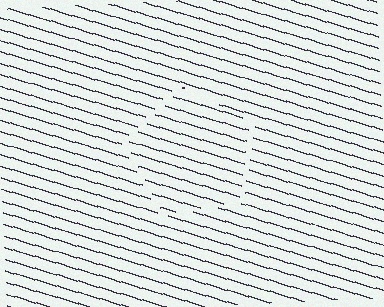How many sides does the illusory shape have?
5 sides — the line-ends trace a pentagon.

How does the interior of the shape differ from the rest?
The interior of the shape contains the same grating, shifted by half a period — the contour is defined by the phase discontinuity where line-ends from the inner and outer gratings abut.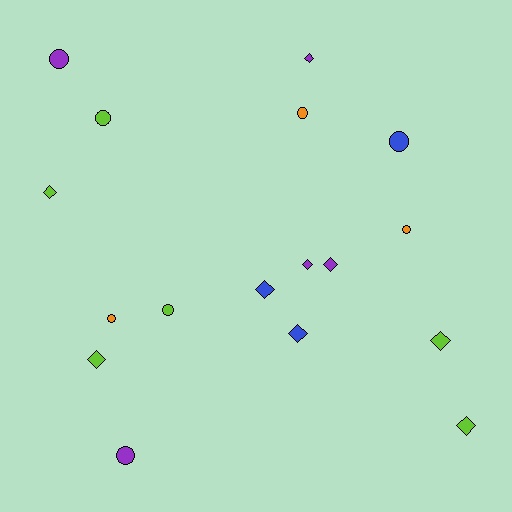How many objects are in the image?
There are 17 objects.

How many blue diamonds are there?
There are 2 blue diamonds.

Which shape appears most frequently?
Diamond, with 9 objects.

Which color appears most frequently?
Lime, with 6 objects.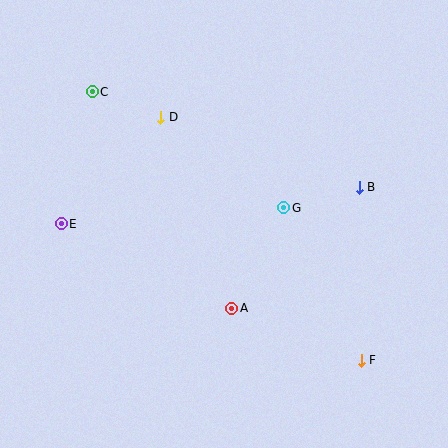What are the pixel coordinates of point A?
Point A is at (232, 309).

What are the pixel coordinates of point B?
Point B is at (359, 187).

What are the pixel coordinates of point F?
Point F is at (361, 360).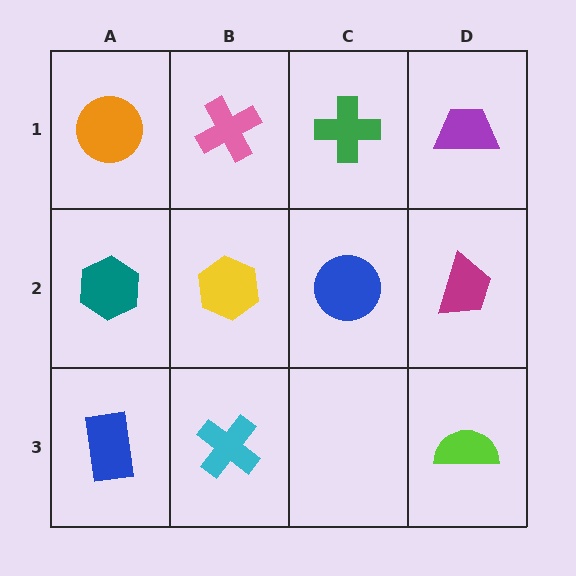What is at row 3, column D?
A lime semicircle.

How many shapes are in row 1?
4 shapes.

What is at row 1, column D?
A purple trapezoid.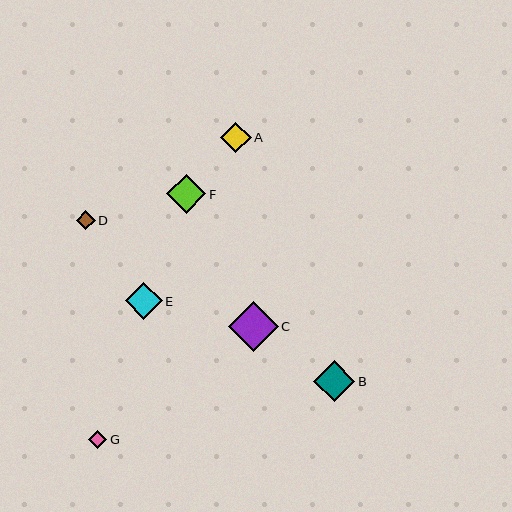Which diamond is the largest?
Diamond C is the largest with a size of approximately 50 pixels.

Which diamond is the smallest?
Diamond G is the smallest with a size of approximately 19 pixels.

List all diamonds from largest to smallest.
From largest to smallest: C, B, F, E, A, D, G.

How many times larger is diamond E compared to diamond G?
Diamond E is approximately 2.0 times the size of diamond G.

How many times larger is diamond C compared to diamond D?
Diamond C is approximately 2.7 times the size of diamond D.